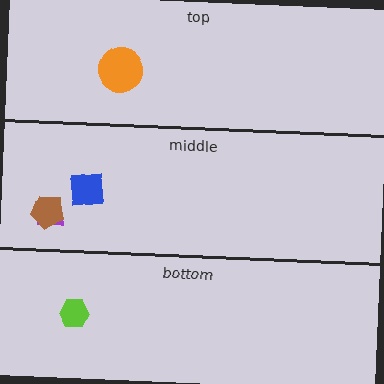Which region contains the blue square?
The middle region.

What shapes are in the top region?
The orange circle.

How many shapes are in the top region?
1.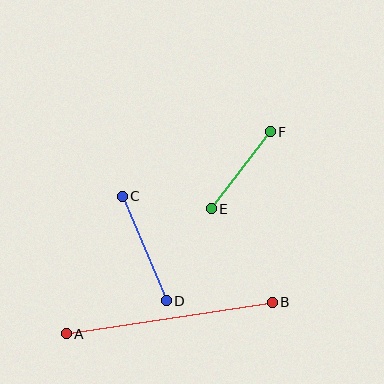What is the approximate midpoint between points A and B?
The midpoint is at approximately (169, 318) pixels.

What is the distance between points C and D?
The distance is approximately 113 pixels.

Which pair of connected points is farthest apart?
Points A and B are farthest apart.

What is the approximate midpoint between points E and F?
The midpoint is at approximately (241, 170) pixels.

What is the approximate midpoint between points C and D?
The midpoint is at approximately (144, 248) pixels.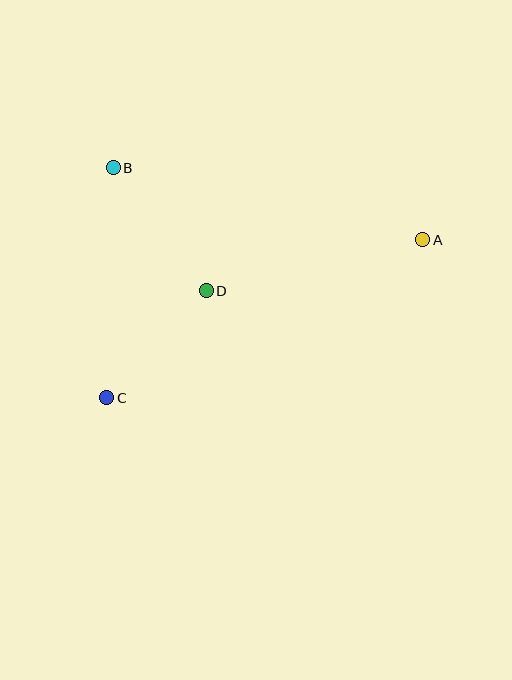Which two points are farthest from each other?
Points A and C are farthest from each other.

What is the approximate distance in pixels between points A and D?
The distance between A and D is approximately 222 pixels.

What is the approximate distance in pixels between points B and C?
The distance between B and C is approximately 230 pixels.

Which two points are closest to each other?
Points C and D are closest to each other.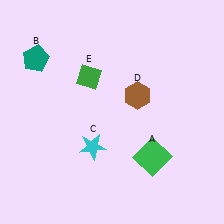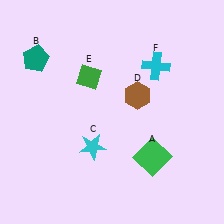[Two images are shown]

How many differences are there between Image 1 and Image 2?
There is 1 difference between the two images.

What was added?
A cyan cross (F) was added in Image 2.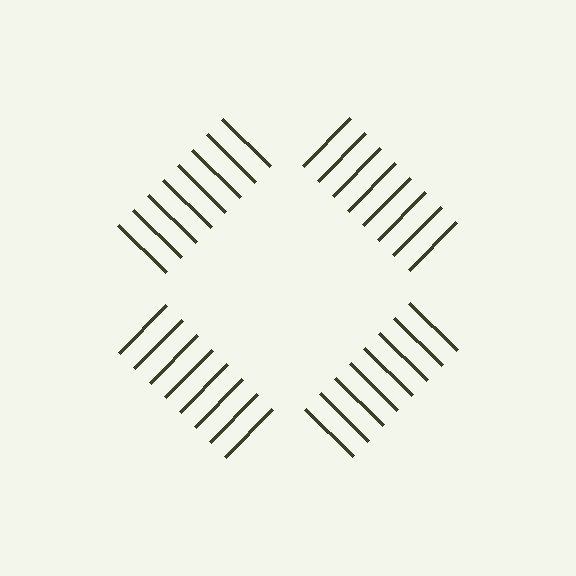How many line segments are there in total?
32 — 8 along each of the 4 edges.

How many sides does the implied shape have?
4 sides — the line-ends trace a square.